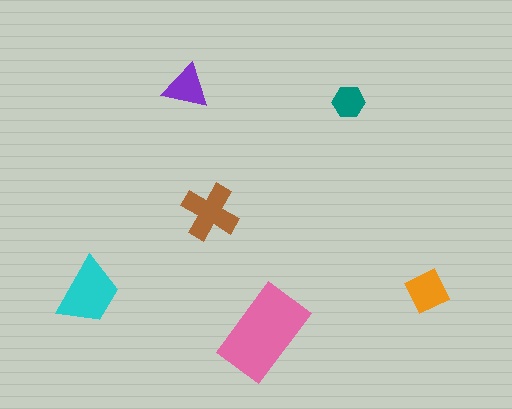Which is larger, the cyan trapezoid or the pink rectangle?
The pink rectangle.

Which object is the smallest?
The teal hexagon.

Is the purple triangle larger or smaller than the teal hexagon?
Larger.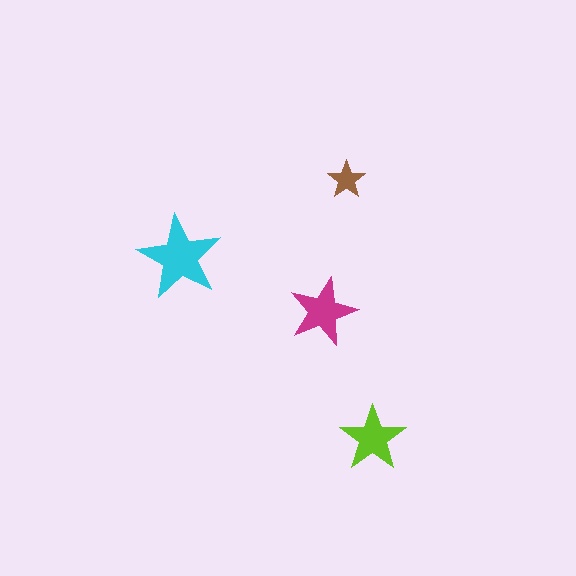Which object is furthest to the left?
The cyan star is leftmost.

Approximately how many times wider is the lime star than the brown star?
About 1.5 times wider.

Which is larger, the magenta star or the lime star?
The magenta one.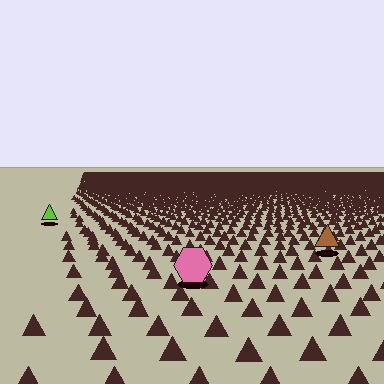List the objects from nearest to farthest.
From nearest to farthest: the pink hexagon, the brown triangle, the lime triangle.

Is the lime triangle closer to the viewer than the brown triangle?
No. The brown triangle is closer — you can tell from the texture gradient: the ground texture is coarser near it.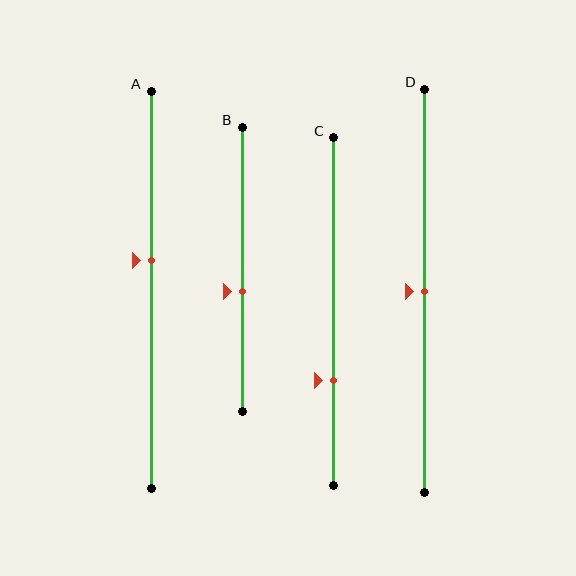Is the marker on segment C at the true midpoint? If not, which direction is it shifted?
No, the marker on segment C is shifted downward by about 20% of the segment length.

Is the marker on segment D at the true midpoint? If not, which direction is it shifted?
Yes, the marker on segment D is at the true midpoint.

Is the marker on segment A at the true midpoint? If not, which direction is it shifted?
No, the marker on segment A is shifted upward by about 7% of the segment length.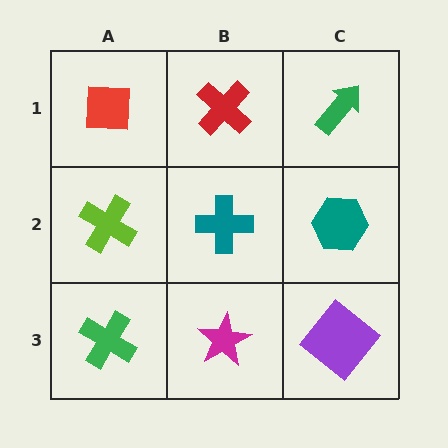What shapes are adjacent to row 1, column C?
A teal hexagon (row 2, column C), a red cross (row 1, column B).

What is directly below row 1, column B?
A teal cross.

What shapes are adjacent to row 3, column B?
A teal cross (row 2, column B), a green cross (row 3, column A), a purple diamond (row 3, column C).